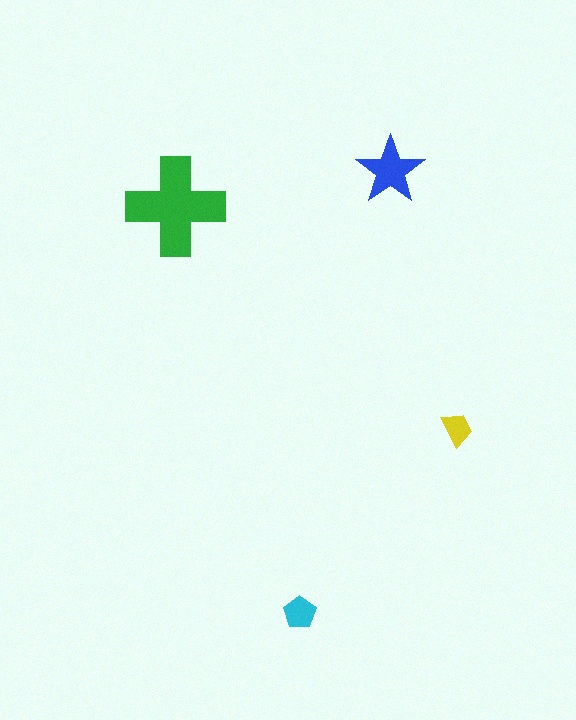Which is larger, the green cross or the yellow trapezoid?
The green cross.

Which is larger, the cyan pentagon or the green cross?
The green cross.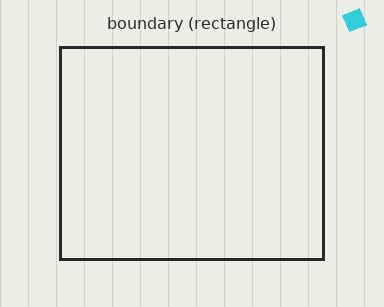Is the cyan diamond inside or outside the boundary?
Outside.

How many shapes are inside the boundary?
0 inside, 1 outside.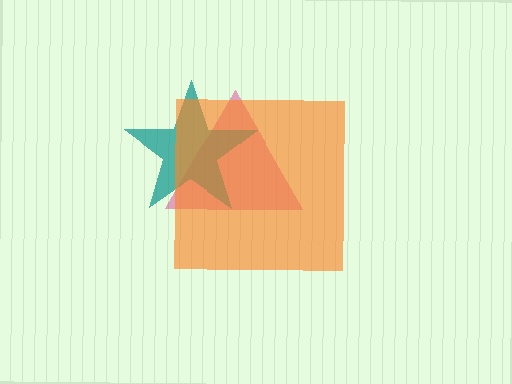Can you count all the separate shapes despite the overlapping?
Yes, there are 3 separate shapes.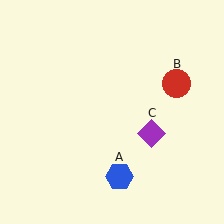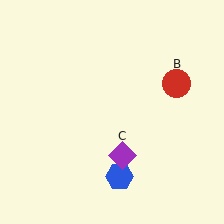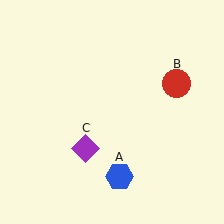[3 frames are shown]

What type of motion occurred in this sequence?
The purple diamond (object C) rotated clockwise around the center of the scene.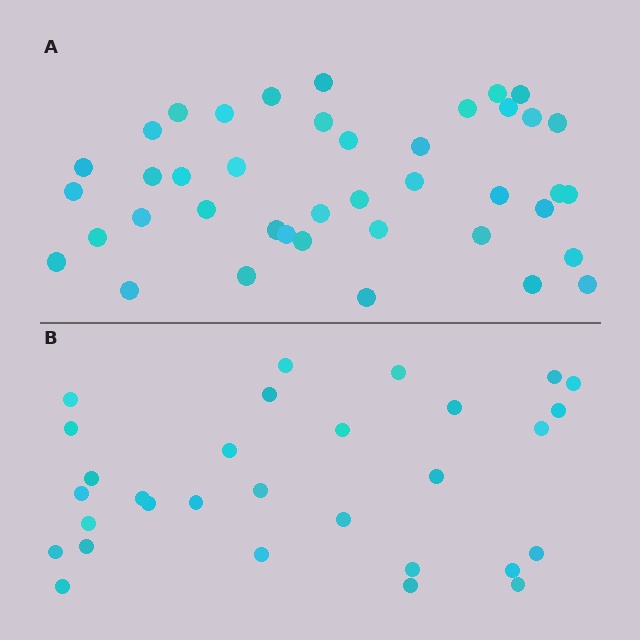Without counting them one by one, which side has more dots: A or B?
Region A (the top region) has more dots.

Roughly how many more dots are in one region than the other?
Region A has roughly 12 or so more dots than region B.